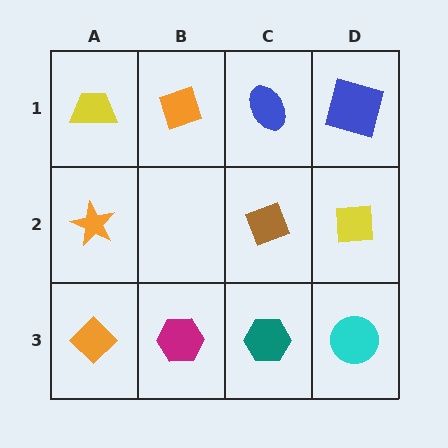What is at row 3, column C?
A teal hexagon.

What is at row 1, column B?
An orange diamond.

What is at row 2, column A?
An orange star.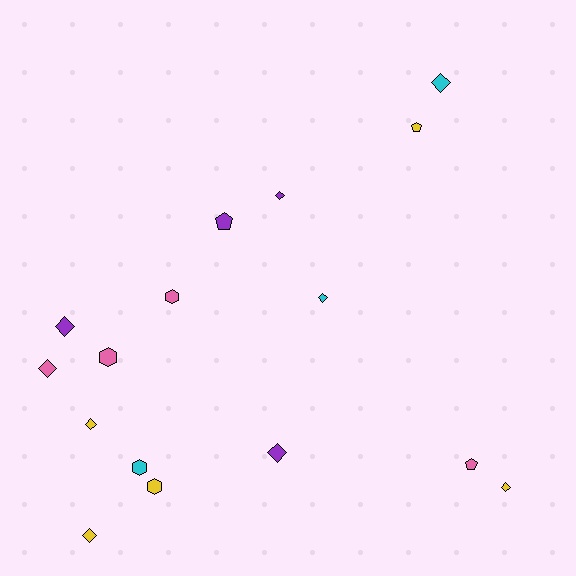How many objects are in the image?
There are 16 objects.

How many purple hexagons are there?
There are no purple hexagons.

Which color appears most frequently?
Yellow, with 5 objects.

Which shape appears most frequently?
Diamond, with 9 objects.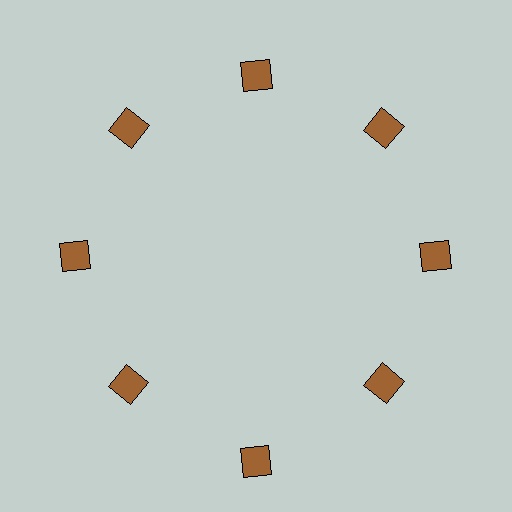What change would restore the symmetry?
The symmetry would be restored by moving it inward, back onto the ring so that all 8 diamonds sit at equal angles and equal distance from the center.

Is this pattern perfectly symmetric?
No. The 8 brown diamonds are arranged in a ring, but one element near the 6 o'clock position is pushed outward from the center, breaking the 8-fold rotational symmetry.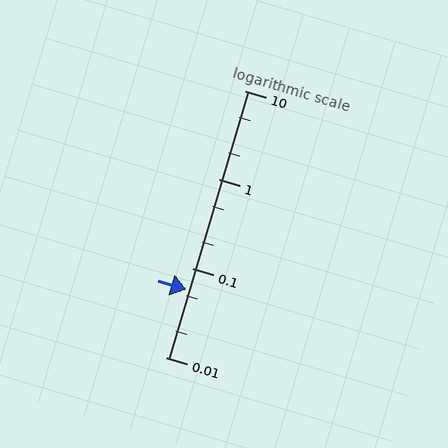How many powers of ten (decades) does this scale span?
The scale spans 3 decades, from 0.01 to 10.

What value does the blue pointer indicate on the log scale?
The pointer indicates approximately 0.057.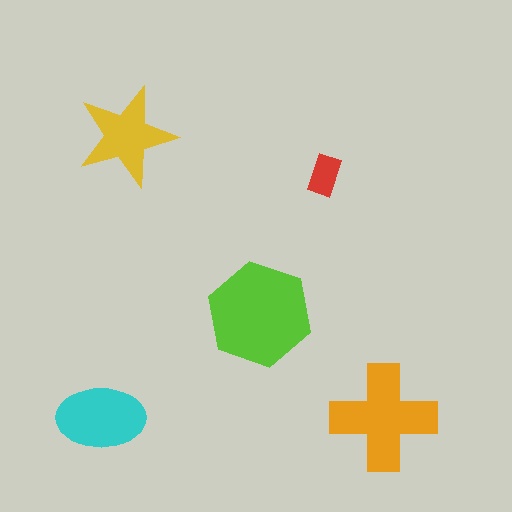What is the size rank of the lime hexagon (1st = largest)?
1st.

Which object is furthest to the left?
The cyan ellipse is leftmost.